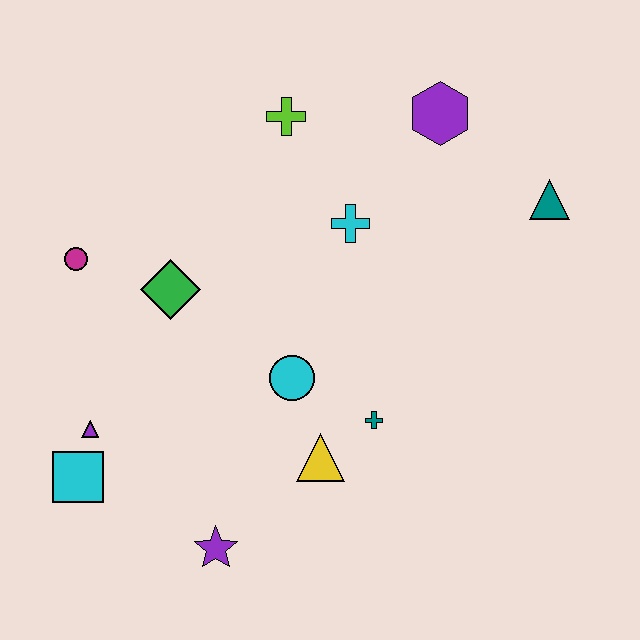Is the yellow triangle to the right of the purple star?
Yes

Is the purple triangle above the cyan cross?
No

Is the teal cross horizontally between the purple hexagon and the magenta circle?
Yes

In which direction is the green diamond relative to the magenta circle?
The green diamond is to the right of the magenta circle.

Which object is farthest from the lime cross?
The purple star is farthest from the lime cross.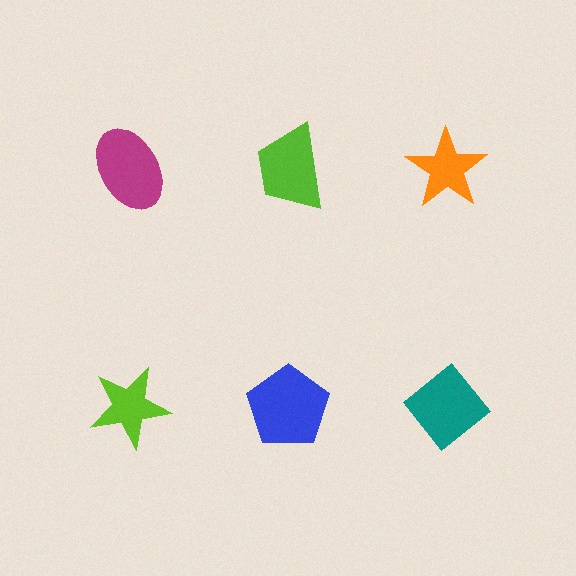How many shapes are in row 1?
3 shapes.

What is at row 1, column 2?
A lime trapezoid.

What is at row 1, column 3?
An orange star.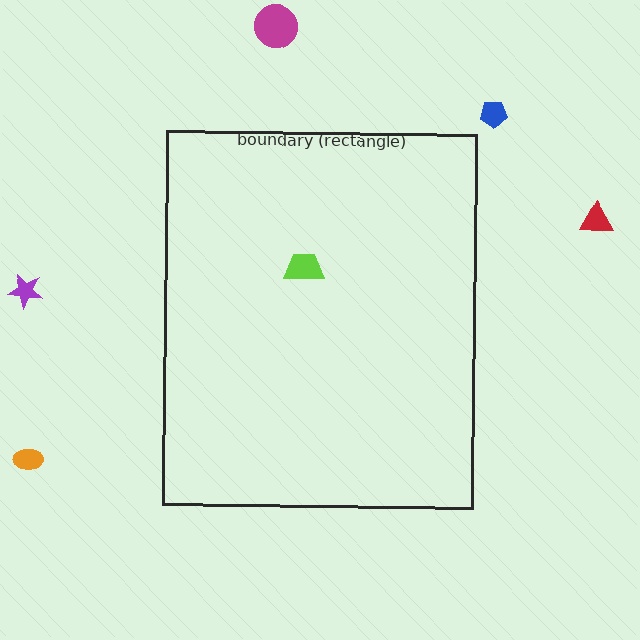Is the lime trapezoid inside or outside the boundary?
Inside.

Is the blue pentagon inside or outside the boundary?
Outside.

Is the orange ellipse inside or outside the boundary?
Outside.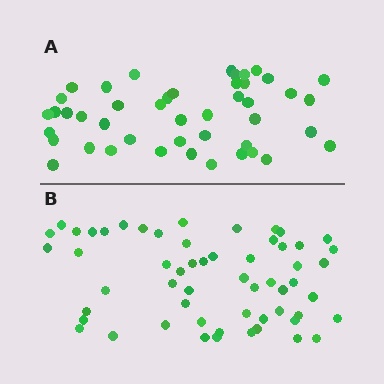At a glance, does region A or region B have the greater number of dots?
Region B (the bottom region) has more dots.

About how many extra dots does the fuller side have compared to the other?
Region B has roughly 12 or so more dots than region A.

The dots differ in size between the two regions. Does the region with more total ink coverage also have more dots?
No. Region A has more total ink coverage because its dots are larger, but region B actually contains more individual dots. Total area can be misleading — the number of items is what matters here.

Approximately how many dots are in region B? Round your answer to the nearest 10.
About 60 dots. (The exact count is 57, which rounds to 60.)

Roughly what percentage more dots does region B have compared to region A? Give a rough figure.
About 25% more.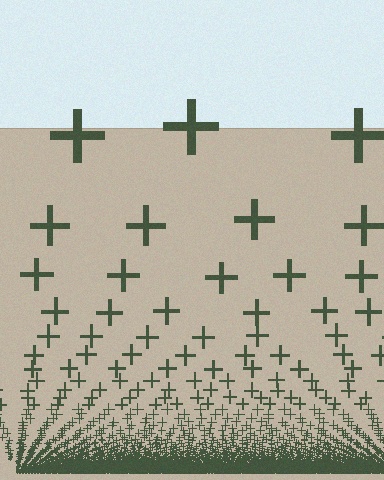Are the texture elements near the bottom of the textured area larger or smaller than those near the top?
Smaller. The gradient is inverted — elements near the bottom are smaller and denser.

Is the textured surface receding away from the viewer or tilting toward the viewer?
The surface appears to tilt toward the viewer. Texture elements get larger and sparser toward the top.